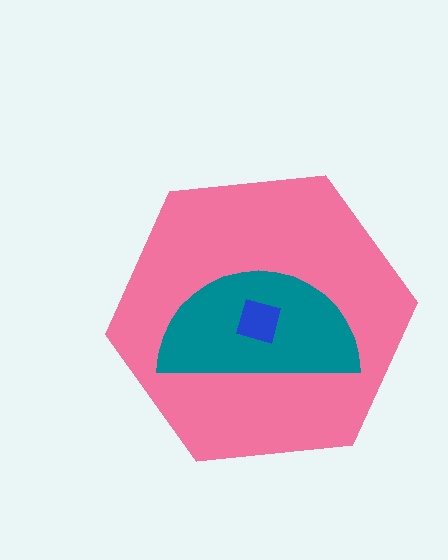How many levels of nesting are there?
3.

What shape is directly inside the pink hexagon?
The teal semicircle.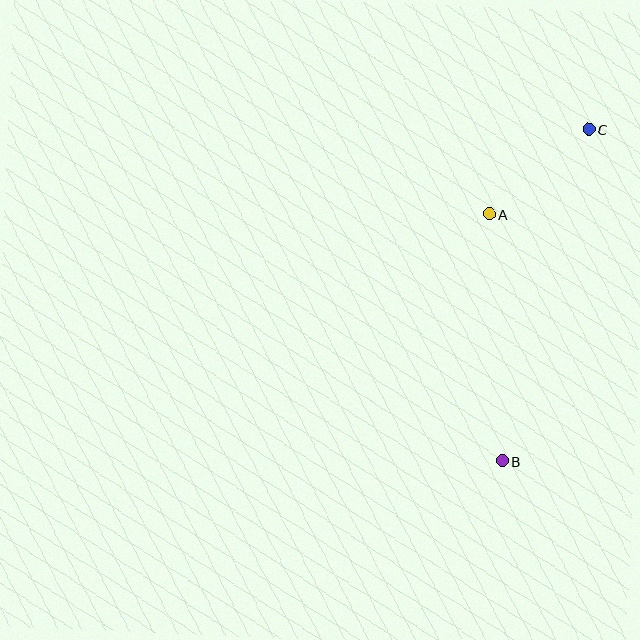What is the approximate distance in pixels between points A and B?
The distance between A and B is approximately 247 pixels.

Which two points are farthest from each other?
Points B and C are farthest from each other.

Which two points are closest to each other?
Points A and C are closest to each other.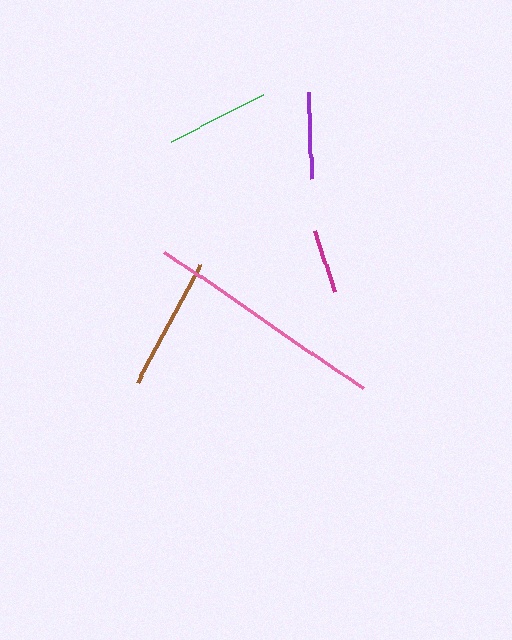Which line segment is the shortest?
The magenta line is the shortest at approximately 65 pixels.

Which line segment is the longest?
The pink line is the longest at approximately 240 pixels.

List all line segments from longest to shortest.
From longest to shortest: pink, brown, green, purple, magenta.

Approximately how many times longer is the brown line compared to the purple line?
The brown line is approximately 1.5 times the length of the purple line.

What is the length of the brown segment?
The brown segment is approximately 134 pixels long.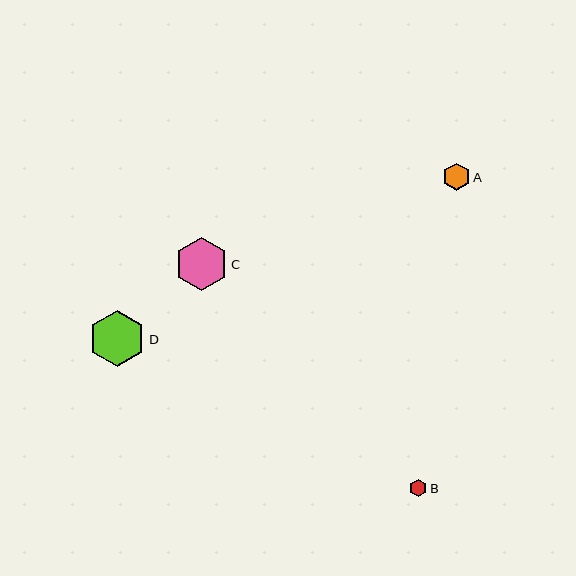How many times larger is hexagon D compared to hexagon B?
Hexagon D is approximately 3.4 times the size of hexagon B.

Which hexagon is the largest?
Hexagon D is the largest with a size of approximately 57 pixels.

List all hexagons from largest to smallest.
From largest to smallest: D, C, A, B.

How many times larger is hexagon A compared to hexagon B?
Hexagon A is approximately 1.6 times the size of hexagon B.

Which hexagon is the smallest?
Hexagon B is the smallest with a size of approximately 17 pixels.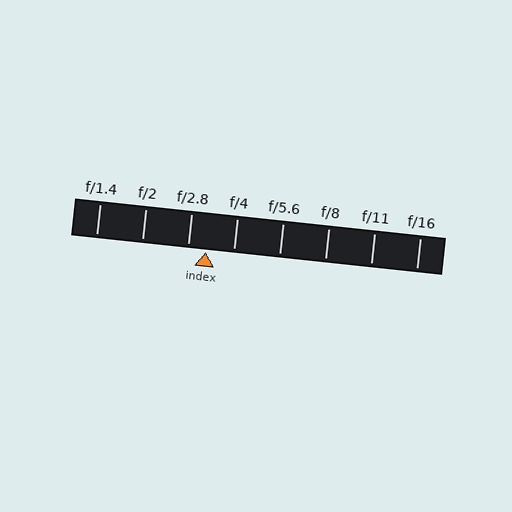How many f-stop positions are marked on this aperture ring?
There are 8 f-stop positions marked.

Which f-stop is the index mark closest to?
The index mark is closest to f/2.8.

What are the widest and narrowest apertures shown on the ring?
The widest aperture shown is f/1.4 and the narrowest is f/16.